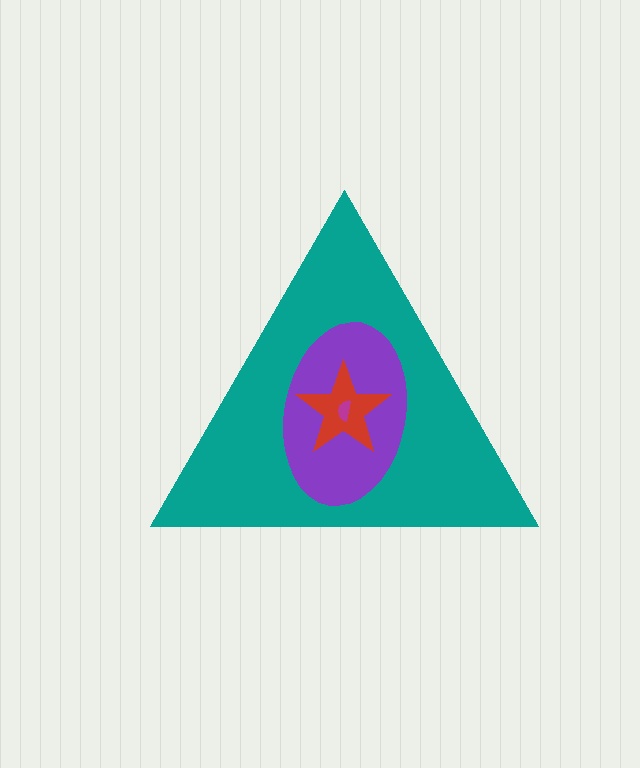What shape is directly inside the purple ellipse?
The red star.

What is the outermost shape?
The teal triangle.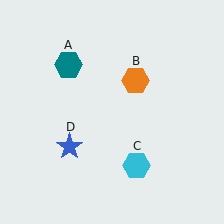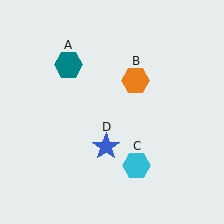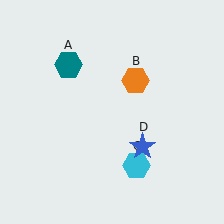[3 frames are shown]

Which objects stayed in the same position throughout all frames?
Teal hexagon (object A) and orange hexagon (object B) and cyan hexagon (object C) remained stationary.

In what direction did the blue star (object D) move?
The blue star (object D) moved right.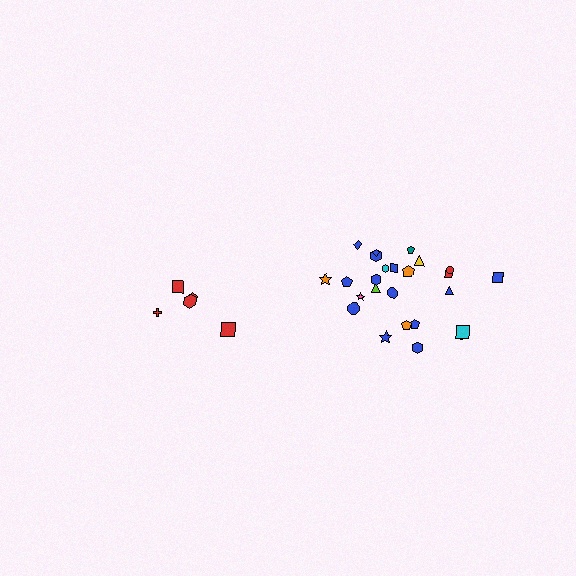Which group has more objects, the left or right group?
The right group.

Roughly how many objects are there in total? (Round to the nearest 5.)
Roughly 30 objects in total.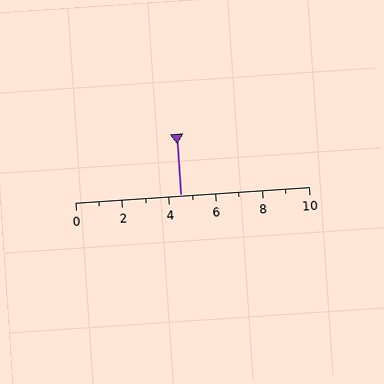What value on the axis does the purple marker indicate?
The marker indicates approximately 4.5.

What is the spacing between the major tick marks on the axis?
The major ticks are spaced 2 apart.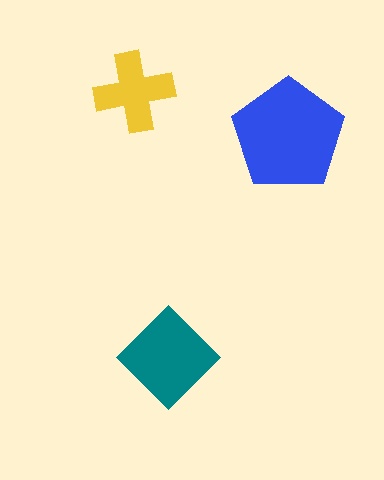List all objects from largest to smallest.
The blue pentagon, the teal diamond, the yellow cross.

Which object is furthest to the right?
The blue pentagon is rightmost.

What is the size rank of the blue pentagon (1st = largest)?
1st.